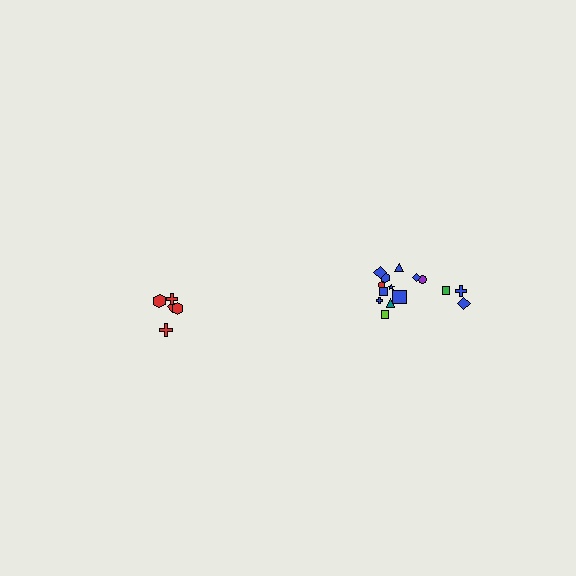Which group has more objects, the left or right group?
The right group.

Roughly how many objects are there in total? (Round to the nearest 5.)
Roughly 20 objects in total.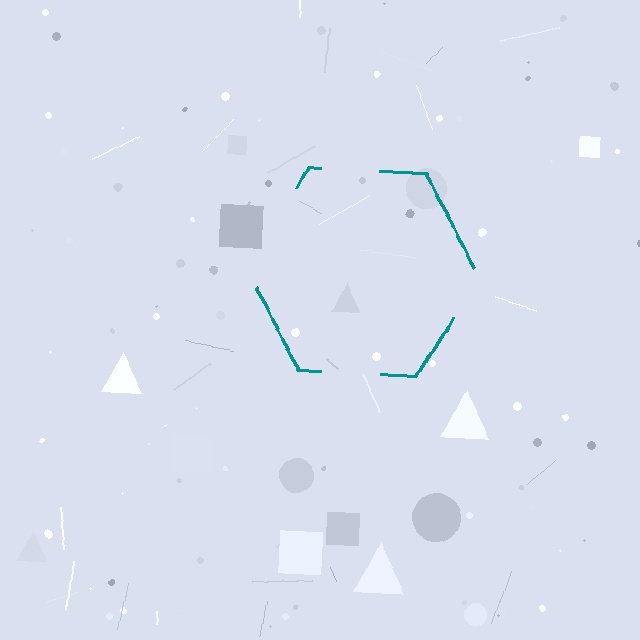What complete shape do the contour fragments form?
The contour fragments form a hexagon.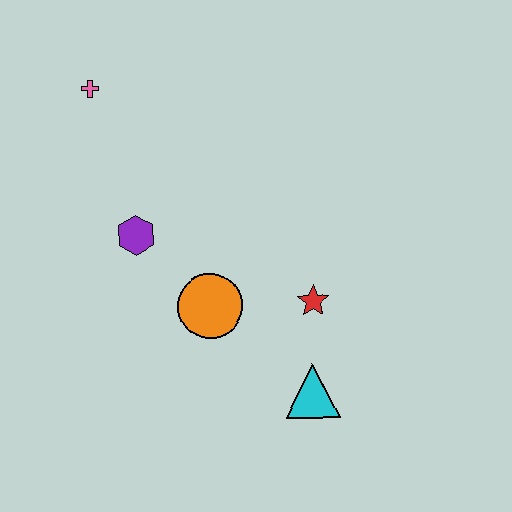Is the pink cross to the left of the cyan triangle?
Yes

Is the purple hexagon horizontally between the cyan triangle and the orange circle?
No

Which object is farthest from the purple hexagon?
The cyan triangle is farthest from the purple hexagon.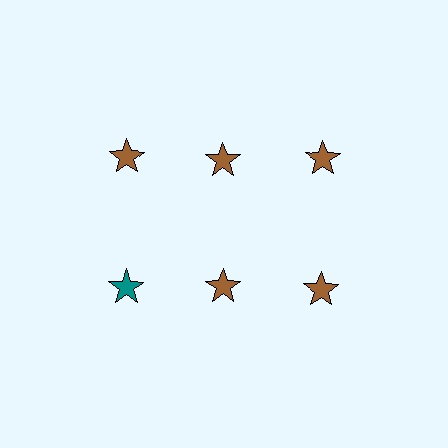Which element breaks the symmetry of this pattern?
The teal star in the second row, leftmost column breaks the symmetry. All other shapes are brown stars.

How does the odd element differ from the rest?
It has a different color: teal instead of brown.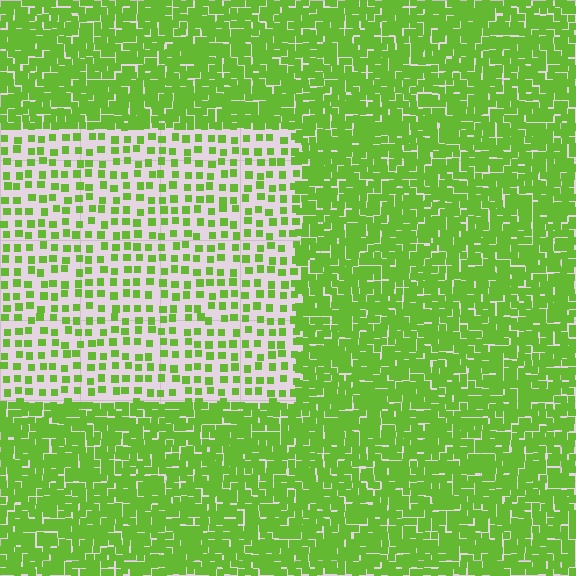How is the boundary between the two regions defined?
The boundary is defined by a change in element density (approximately 2.8x ratio). All elements are the same color, size, and shape.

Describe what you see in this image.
The image contains small lime elements arranged at two different densities. A rectangle-shaped region is visible where the elements are less densely packed than the surrounding area.